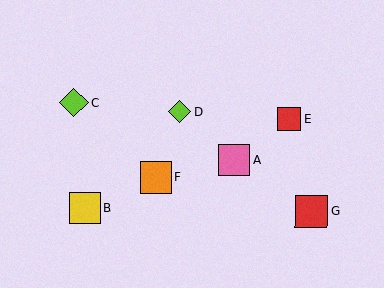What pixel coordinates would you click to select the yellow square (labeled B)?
Click at (85, 208) to select the yellow square B.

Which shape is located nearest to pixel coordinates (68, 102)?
The lime diamond (labeled C) at (74, 103) is nearest to that location.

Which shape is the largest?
The red square (labeled G) is the largest.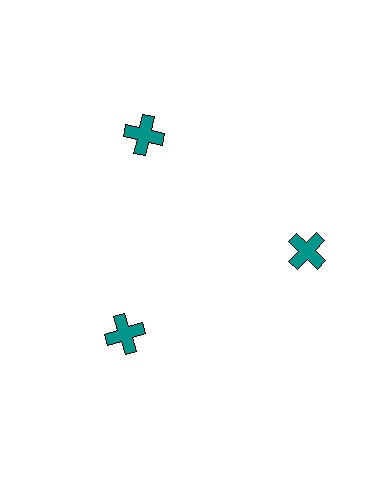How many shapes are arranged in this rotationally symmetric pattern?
There are 3 shapes, arranged in 3 groups of 1.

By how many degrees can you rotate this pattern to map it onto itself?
The pattern maps onto itself every 120 degrees of rotation.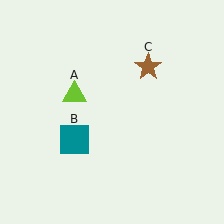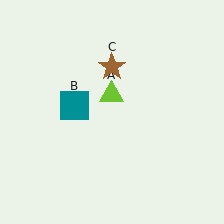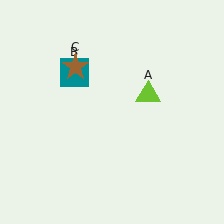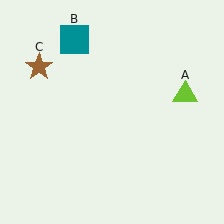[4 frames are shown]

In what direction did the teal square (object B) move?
The teal square (object B) moved up.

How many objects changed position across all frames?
3 objects changed position: lime triangle (object A), teal square (object B), brown star (object C).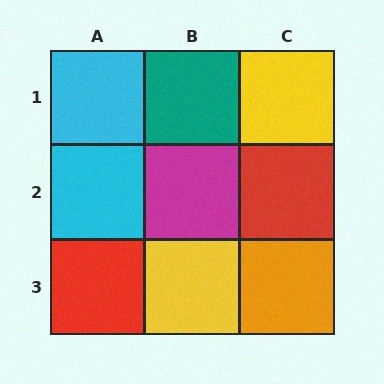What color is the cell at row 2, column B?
Magenta.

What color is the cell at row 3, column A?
Red.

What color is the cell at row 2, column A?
Cyan.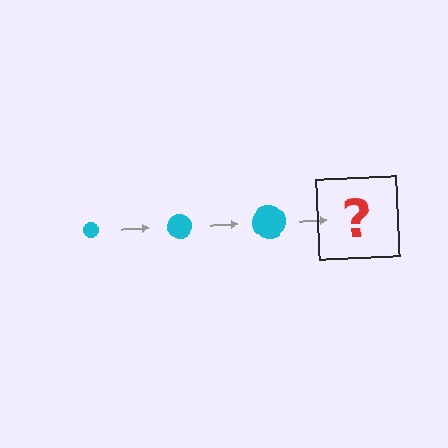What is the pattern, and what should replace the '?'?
The pattern is that the circle gets progressively larger each step. The '?' should be a cyan circle, larger than the previous one.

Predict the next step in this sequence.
The next step is a cyan circle, larger than the previous one.